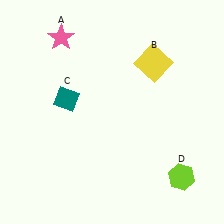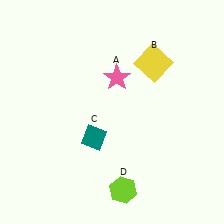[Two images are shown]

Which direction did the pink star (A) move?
The pink star (A) moved right.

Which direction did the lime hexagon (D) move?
The lime hexagon (D) moved left.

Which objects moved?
The objects that moved are: the pink star (A), the teal diamond (C), the lime hexagon (D).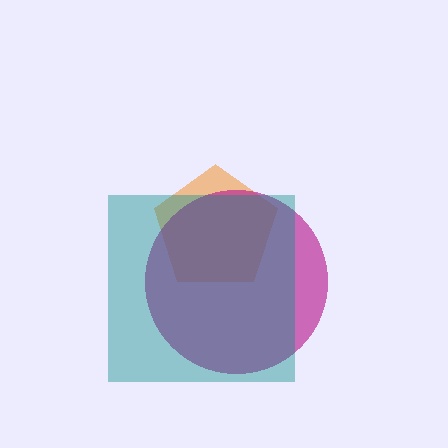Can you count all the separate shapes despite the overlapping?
Yes, there are 3 separate shapes.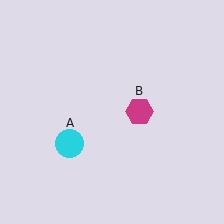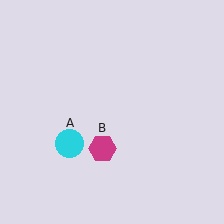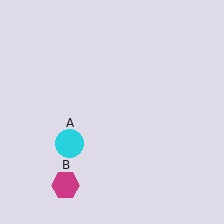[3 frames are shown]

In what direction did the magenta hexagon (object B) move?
The magenta hexagon (object B) moved down and to the left.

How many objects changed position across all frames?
1 object changed position: magenta hexagon (object B).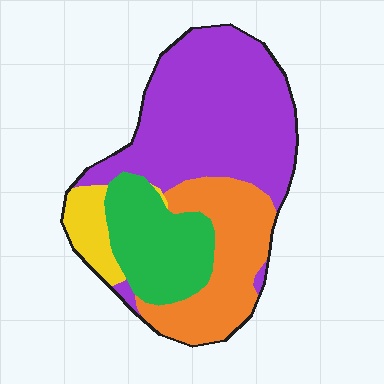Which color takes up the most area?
Purple, at roughly 50%.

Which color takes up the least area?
Yellow, at roughly 10%.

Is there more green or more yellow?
Green.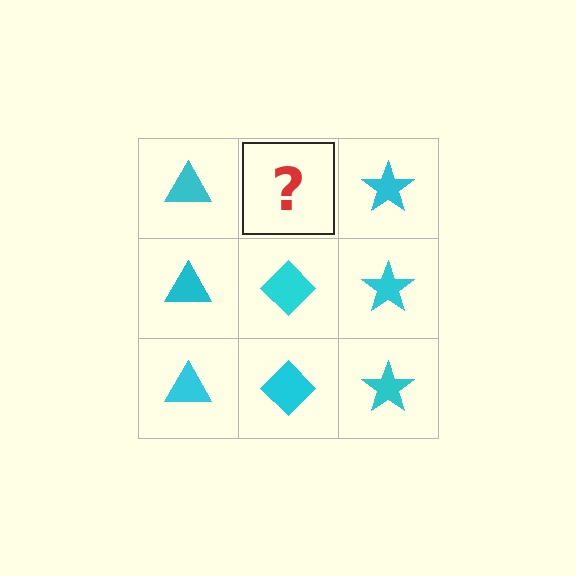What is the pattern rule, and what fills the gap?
The rule is that each column has a consistent shape. The gap should be filled with a cyan diamond.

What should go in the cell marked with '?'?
The missing cell should contain a cyan diamond.